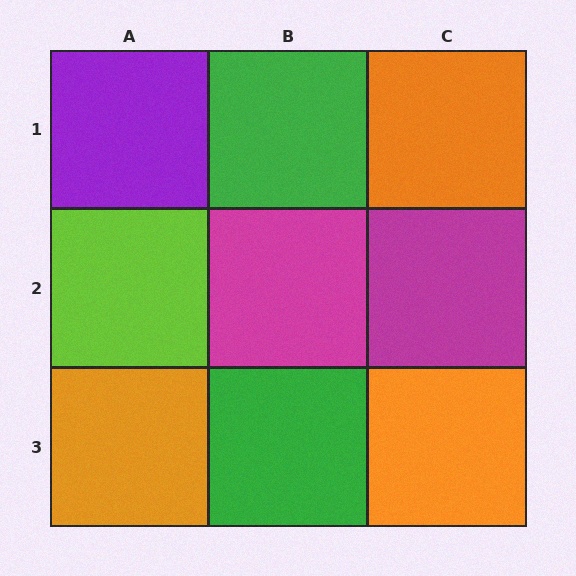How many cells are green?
2 cells are green.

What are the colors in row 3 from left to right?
Orange, green, orange.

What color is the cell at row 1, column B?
Green.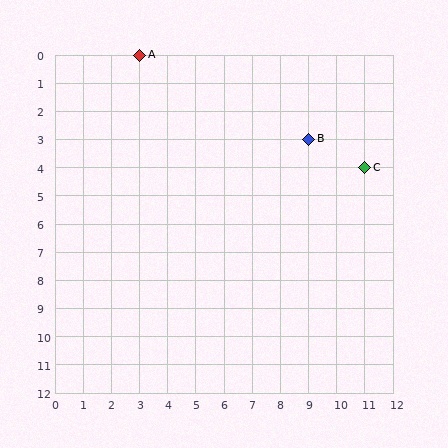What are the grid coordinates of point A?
Point A is at grid coordinates (3, 0).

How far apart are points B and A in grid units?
Points B and A are 6 columns and 3 rows apart (about 6.7 grid units diagonally).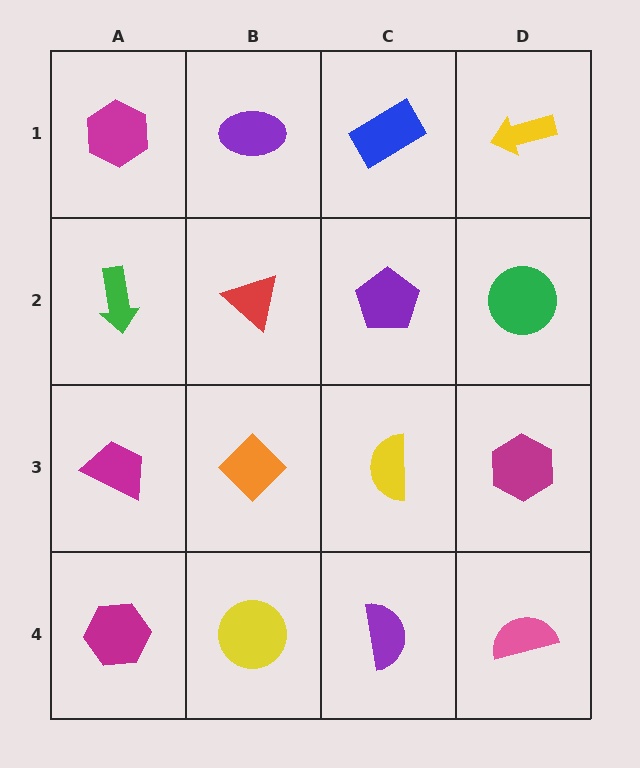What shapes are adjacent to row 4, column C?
A yellow semicircle (row 3, column C), a yellow circle (row 4, column B), a pink semicircle (row 4, column D).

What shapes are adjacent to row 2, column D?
A yellow arrow (row 1, column D), a magenta hexagon (row 3, column D), a purple pentagon (row 2, column C).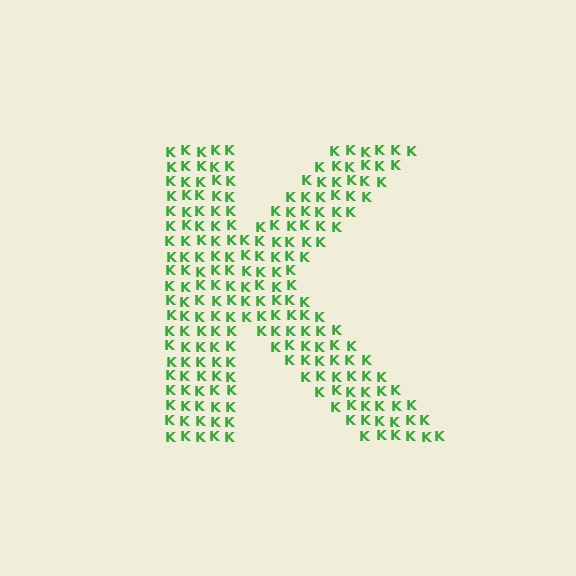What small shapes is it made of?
It is made of small letter K's.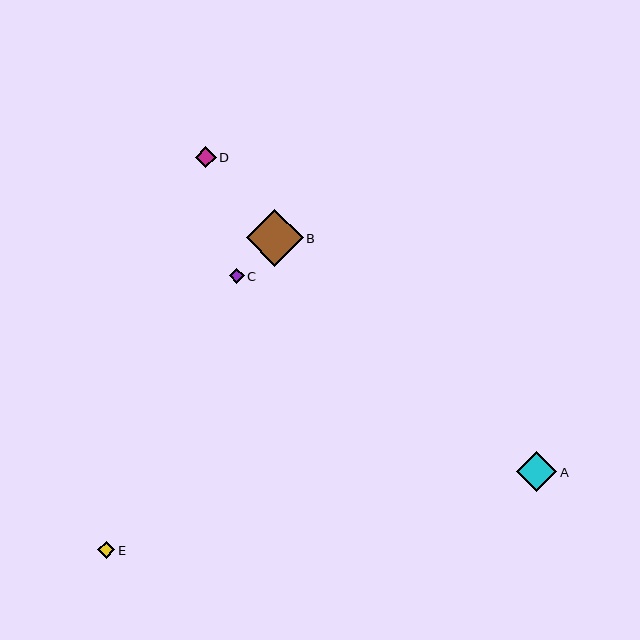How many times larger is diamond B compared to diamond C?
Diamond B is approximately 3.7 times the size of diamond C.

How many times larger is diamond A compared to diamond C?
Diamond A is approximately 2.6 times the size of diamond C.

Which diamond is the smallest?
Diamond C is the smallest with a size of approximately 15 pixels.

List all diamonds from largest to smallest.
From largest to smallest: B, A, D, E, C.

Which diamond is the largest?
Diamond B is the largest with a size of approximately 57 pixels.